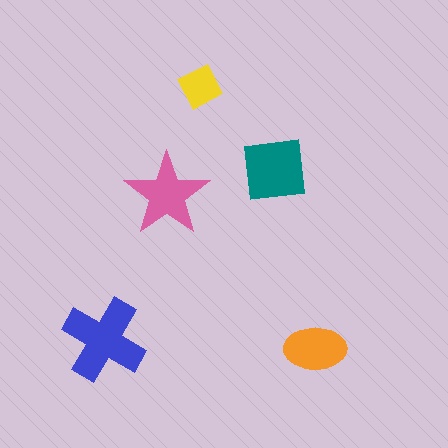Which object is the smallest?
The yellow diamond.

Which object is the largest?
The blue cross.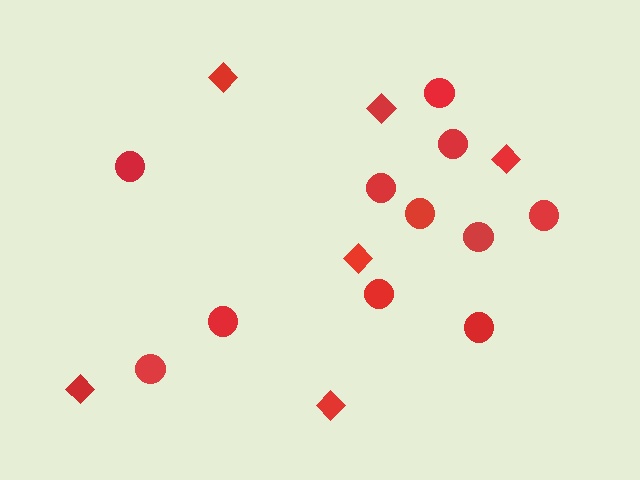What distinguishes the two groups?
There are 2 groups: one group of diamonds (6) and one group of circles (11).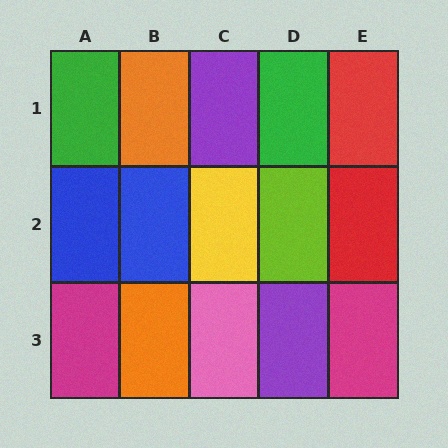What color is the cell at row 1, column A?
Green.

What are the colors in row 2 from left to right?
Blue, blue, yellow, lime, red.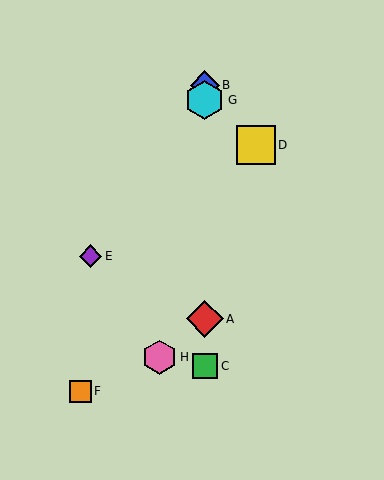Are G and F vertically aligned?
No, G is at x≈205 and F is at x≈81.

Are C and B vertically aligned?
Yes, both are at x≈205.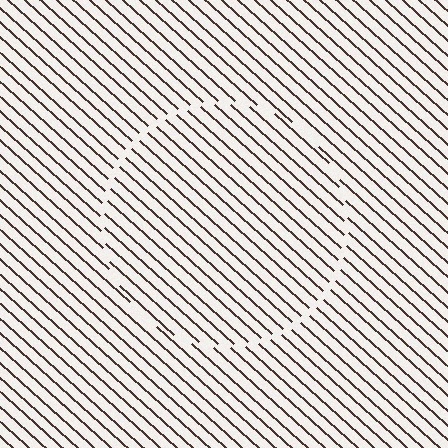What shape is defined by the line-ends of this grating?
An illusory circle. The interior of the shape contains the same grating, shifted by half a period — the contour is defined by the phase discontinuity where line-ends from the inner and outer gratings abut.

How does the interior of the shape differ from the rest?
The interior of the shape contains the same grating, shifted by half a period — the contour is defined by the phase discontinuity where line-ends from the inner and outer gratings abut.